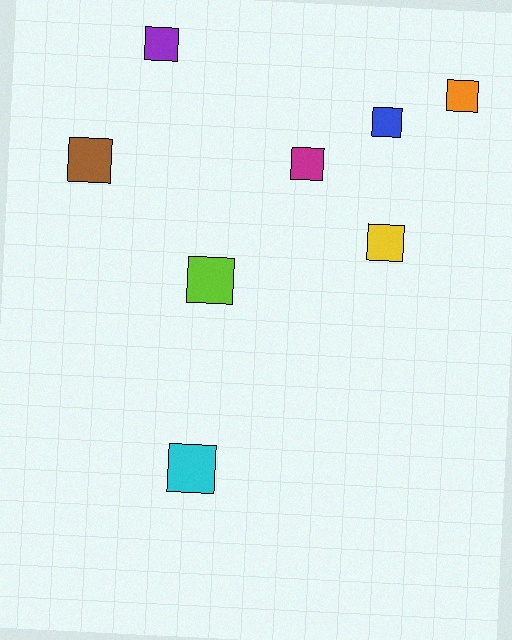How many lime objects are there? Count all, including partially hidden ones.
There is 1 lime object.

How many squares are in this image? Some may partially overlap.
There are 8 squares.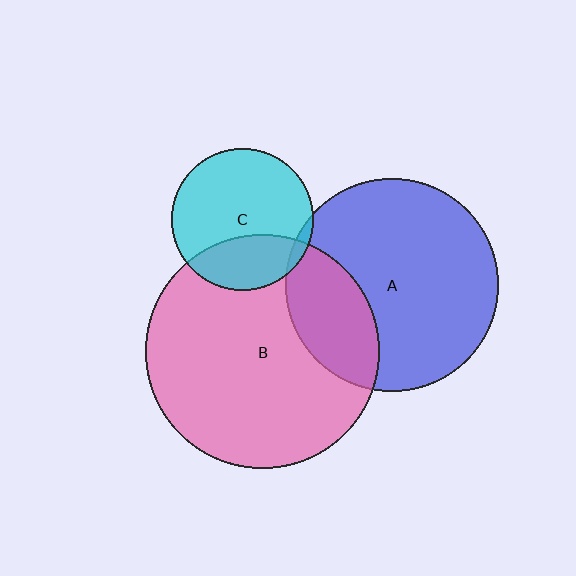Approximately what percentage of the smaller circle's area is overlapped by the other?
Approximately 5%.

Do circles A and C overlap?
Yes.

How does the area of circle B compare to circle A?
Approximately 1.2 times.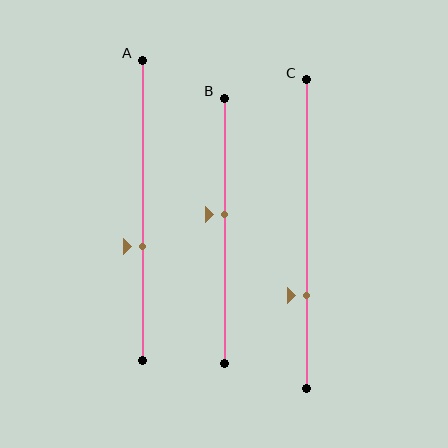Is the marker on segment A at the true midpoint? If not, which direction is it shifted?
No, the marker on segment A is shifted downward by about 12% of the segment length.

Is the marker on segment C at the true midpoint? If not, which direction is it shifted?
No, the marker on segment C is shifted downward by about 20% of the segment length.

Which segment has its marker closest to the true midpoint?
Segment B has its marker closest to the true midpoint.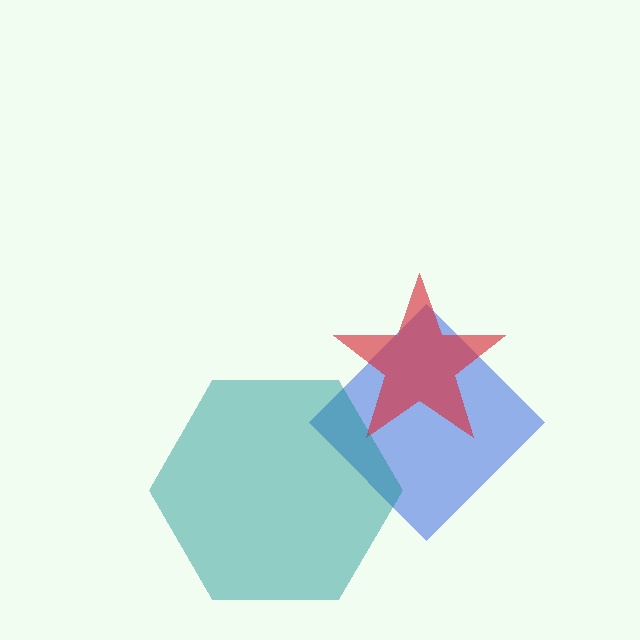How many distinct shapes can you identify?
There are 3 distinct shapes: a blue diamond, a red star, a teal hexagon.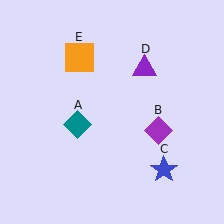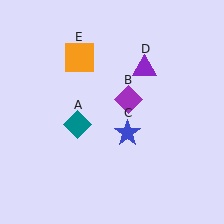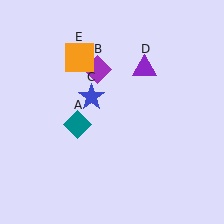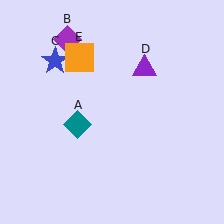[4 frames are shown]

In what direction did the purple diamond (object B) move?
The purple diamond (object B) moved up and to the left.